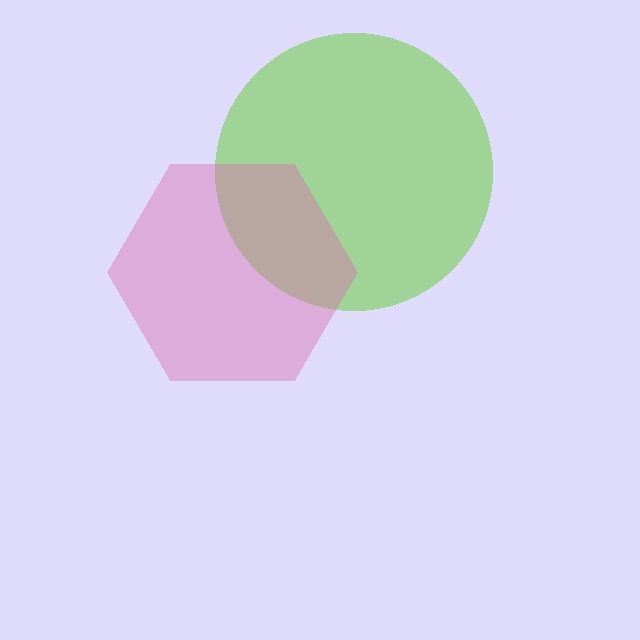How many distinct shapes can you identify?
There are 2 distinct shapes: a lime circle, a pink hexagon.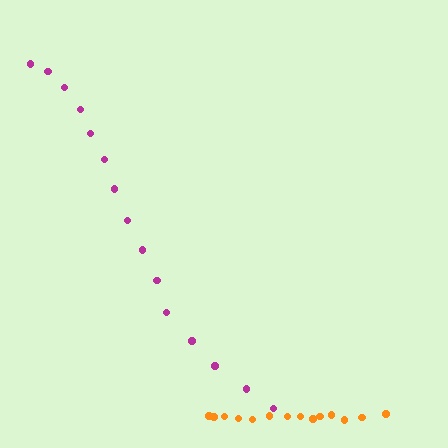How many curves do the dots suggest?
There are 2 distinct paths.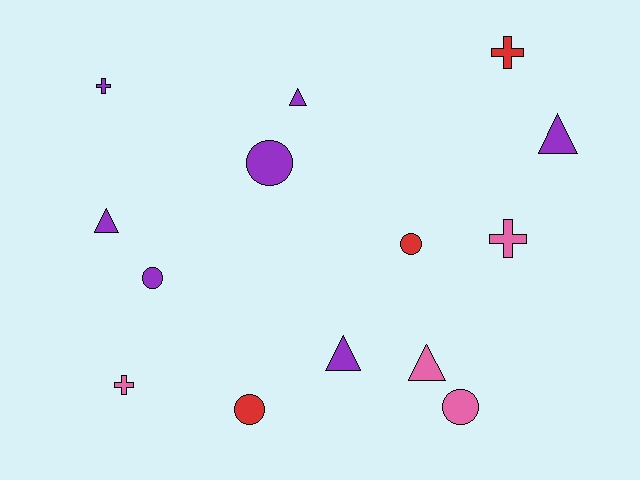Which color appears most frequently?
Purple, with 7 objects.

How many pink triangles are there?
There is 1 pink triangle.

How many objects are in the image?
There are 14 objects.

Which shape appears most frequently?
Circle, with 5 objects.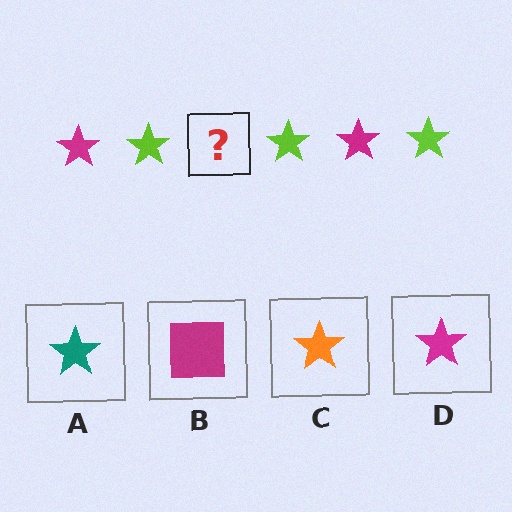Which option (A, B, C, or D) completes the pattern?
D.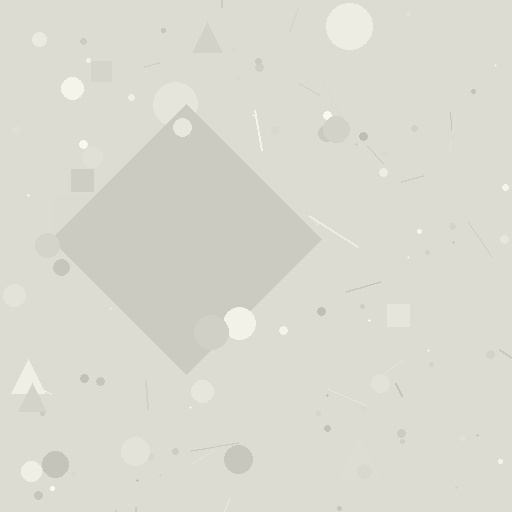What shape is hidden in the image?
A diamond is hidden in the image.